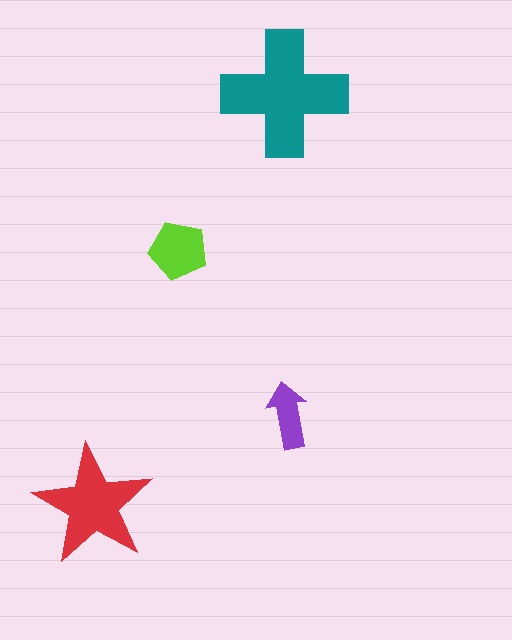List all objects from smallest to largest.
The purple arrow, the lime pentagon, the red star, the teal cross.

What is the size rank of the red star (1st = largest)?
2nd.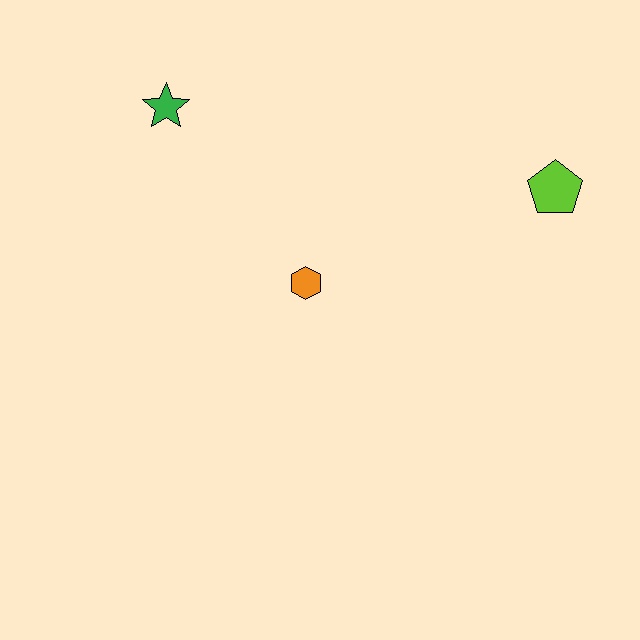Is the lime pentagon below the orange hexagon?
No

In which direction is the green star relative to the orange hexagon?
The green star is above the orange hexagon.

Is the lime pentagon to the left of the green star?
No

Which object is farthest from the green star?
The lime pentagon is farthest from the green star.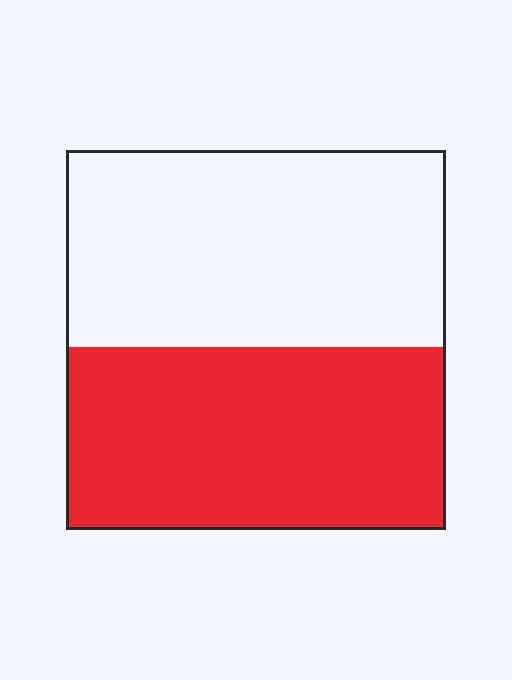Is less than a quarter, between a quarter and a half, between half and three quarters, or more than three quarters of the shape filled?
Between a quarter and a half.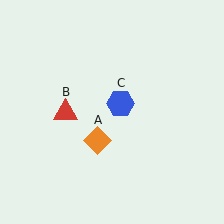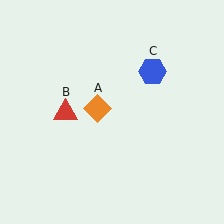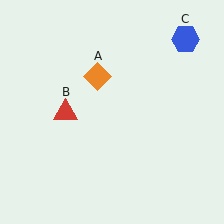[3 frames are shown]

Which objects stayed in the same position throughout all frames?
Red triangle (object B) remained stationary.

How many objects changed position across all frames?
2 objects changed position: orange diamond (object A), blue hexagon (object C).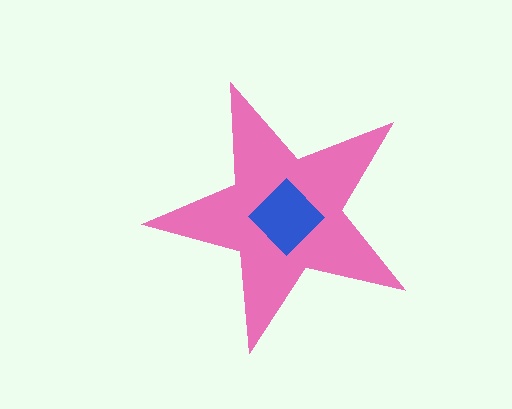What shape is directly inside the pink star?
The blue diamond.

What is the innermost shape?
The blue diamond.